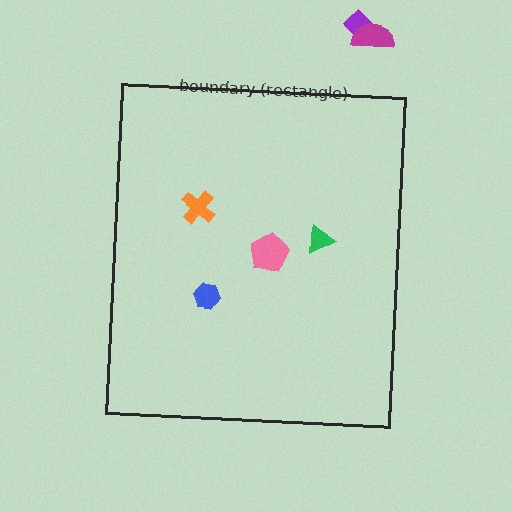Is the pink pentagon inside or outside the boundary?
Inside.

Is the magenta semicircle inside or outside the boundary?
Outside.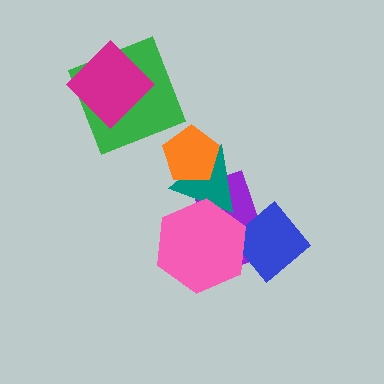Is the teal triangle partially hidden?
Yes, it is partially covered by another shape.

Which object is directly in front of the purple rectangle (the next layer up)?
The teal triangle is directly in front of the purple rectangle.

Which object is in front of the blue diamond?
The pink hexagon is in front of the blue diamond.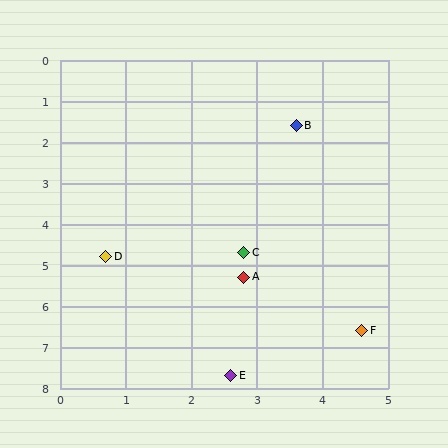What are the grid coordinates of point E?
Point E is at approximately (2.6, 7.7).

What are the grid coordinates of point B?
Point B is at approximately (3.6, 1.6).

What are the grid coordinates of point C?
Point C is at approximately (2.8, 4.7).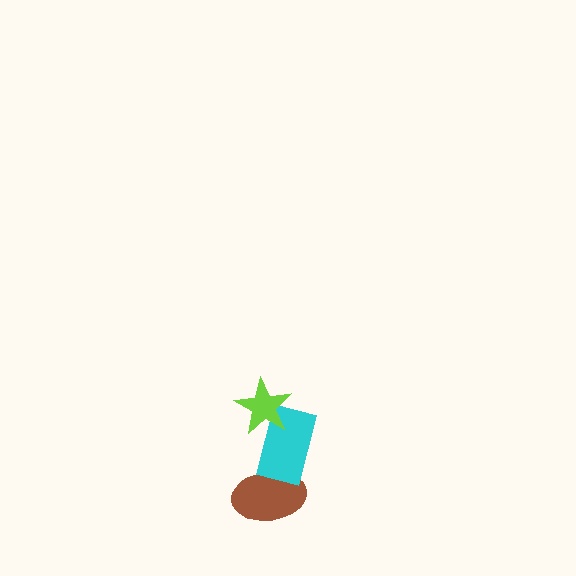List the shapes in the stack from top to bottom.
From top to bottom: the lime star, the cyan rectangle, the brown ellipse.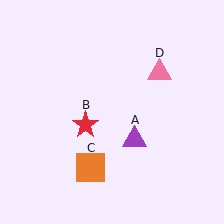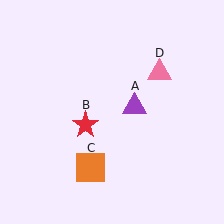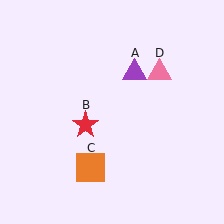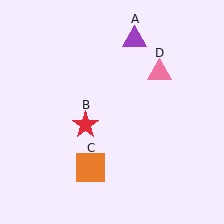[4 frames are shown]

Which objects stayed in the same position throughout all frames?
Red star (object B) and orange square (object C) and pink triangle (object D) remained stationary.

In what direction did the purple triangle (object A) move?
The purple triangle (object A) moved up.